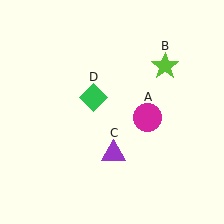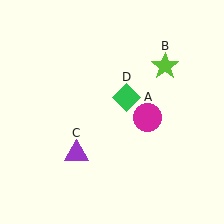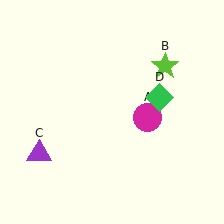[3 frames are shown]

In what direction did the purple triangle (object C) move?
The purple triangle (object C) moved left.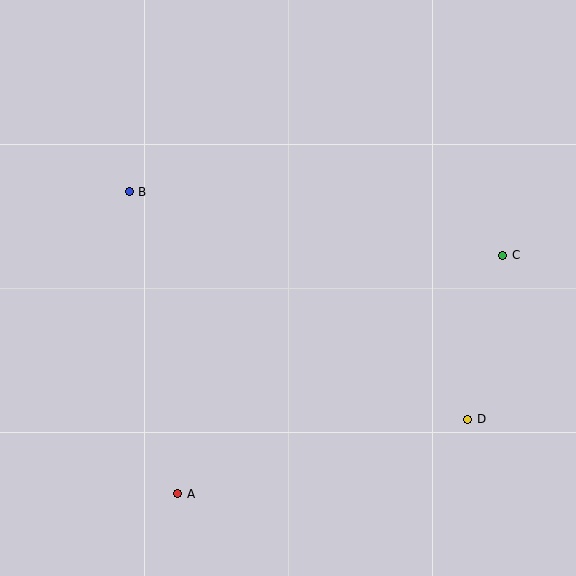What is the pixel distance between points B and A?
The distance between B and A is 306 pixels.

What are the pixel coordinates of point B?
Point B is at (129, 192).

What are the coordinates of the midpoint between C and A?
The midpoint between C and A is at (340, 375).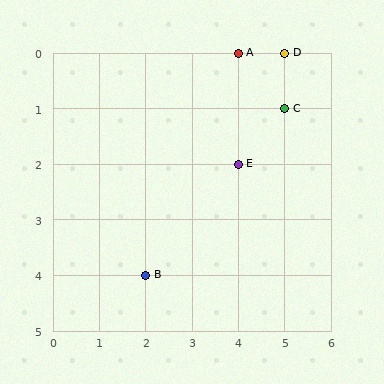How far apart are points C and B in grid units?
Points C and B are 3 columns and 3 rows apart (about 4.2 grid units diagonally).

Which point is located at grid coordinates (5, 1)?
Point C is at (5, 1).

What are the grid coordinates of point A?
Point A is at grid coordinates (4, 0).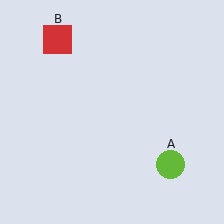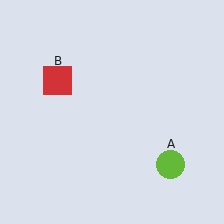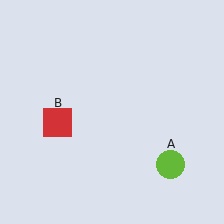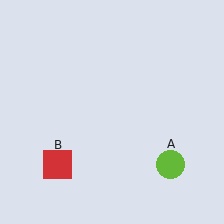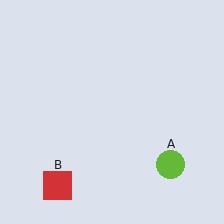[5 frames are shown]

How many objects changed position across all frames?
1 object changed position: red square (object B).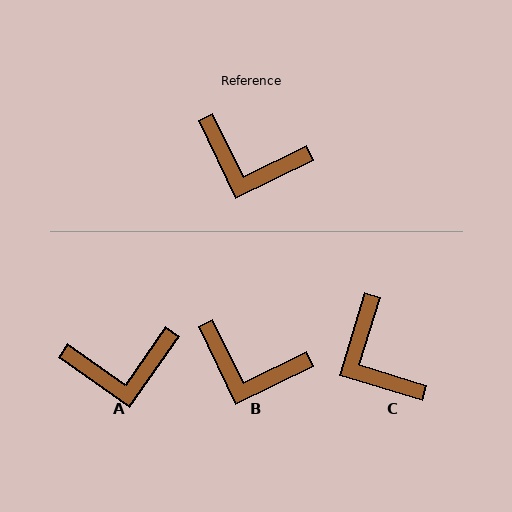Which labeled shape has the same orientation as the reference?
B.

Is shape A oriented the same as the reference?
No, it is off by about 29 degrees.